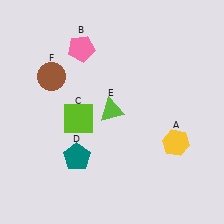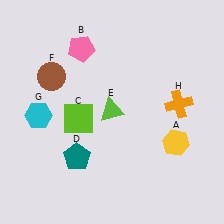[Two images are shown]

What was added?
A cyan hexagon (G), an orange cross (H) were added in Image 2.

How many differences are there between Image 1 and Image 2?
There are 2 differences between the two images.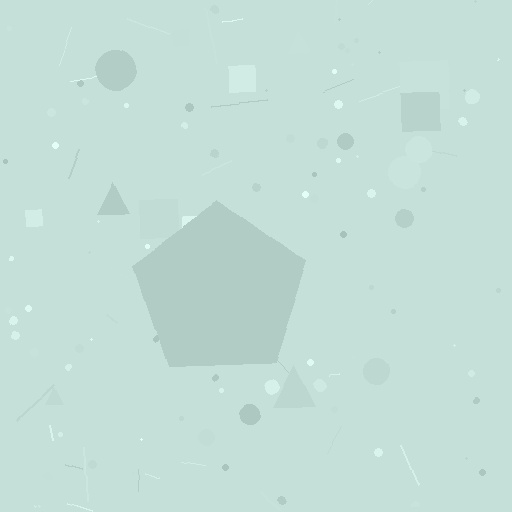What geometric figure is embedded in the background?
A pentagon is embedded in the background.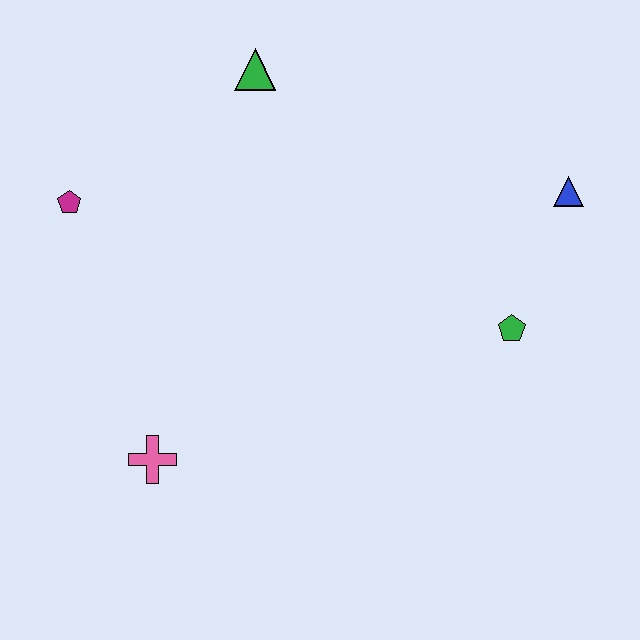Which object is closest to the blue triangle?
The green pentagon is closest to the blue triangle.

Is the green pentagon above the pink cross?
Yes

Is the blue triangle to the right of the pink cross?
Yes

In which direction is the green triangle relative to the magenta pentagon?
The green triangle is to the right of the magenta pentagon.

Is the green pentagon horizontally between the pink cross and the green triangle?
No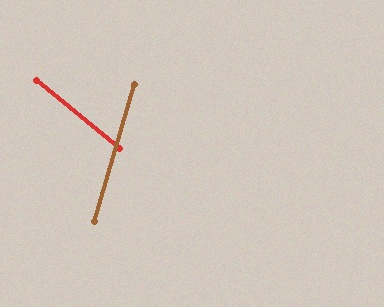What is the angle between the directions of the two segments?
Approximately 67 degrees.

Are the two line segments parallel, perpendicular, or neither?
Neither parallel nor perpendicular — they differ by about 67°.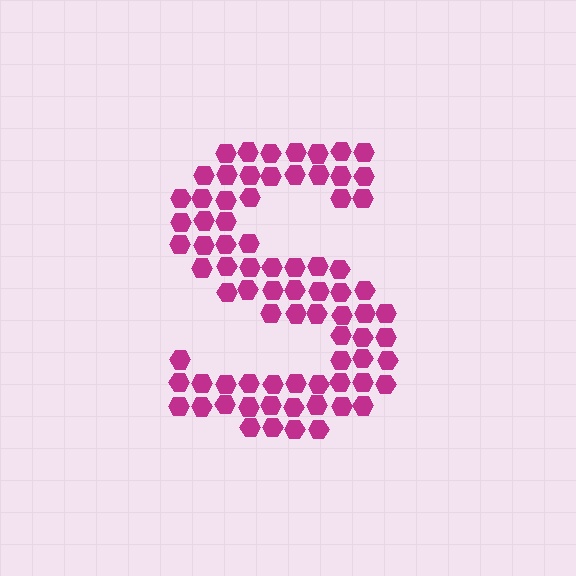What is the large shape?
The large shape is the letter S.